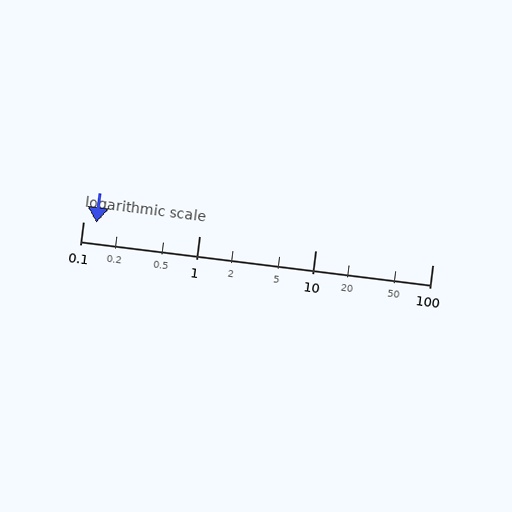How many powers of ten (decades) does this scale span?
The scale spans 3 decades, from 0.1 to 100.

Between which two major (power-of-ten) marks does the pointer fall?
The pointer is between 0.1 and 1.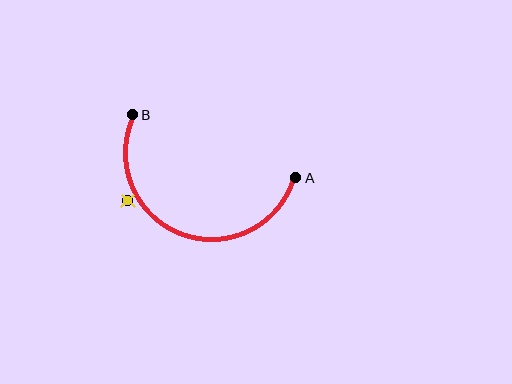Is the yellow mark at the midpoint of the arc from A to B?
No — the yellow mark does not lie on the arc at all. It sits slightly outside the curve.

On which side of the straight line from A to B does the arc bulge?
The arc bulges below the straight line connecting A and B.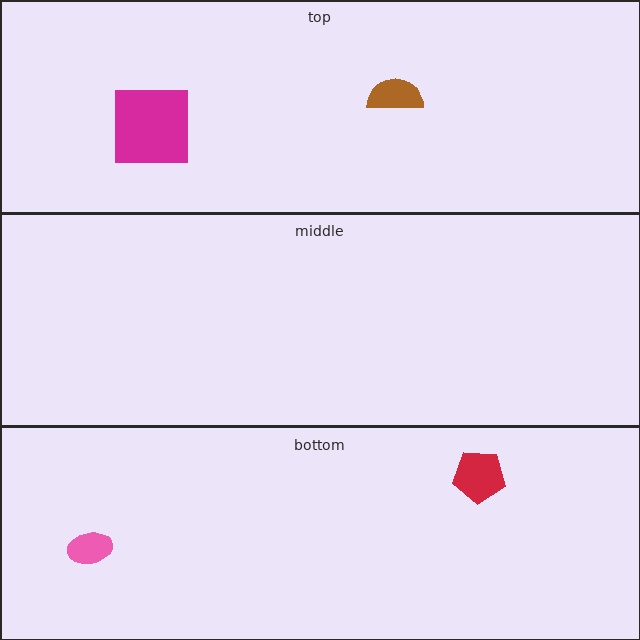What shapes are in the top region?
The brown semicircle, the magenta square.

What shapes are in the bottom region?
The red pentagon, the pink ellipse.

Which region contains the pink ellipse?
The bottom region.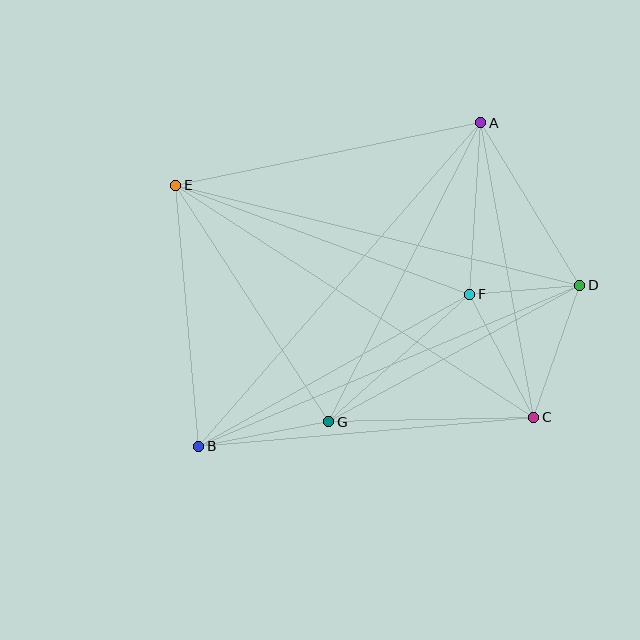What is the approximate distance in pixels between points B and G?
The distance between B and G is approximately 132 pixels.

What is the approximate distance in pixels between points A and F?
The distance between A and F is approximately 172 pixels.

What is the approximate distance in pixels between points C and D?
The distance between C and D is approximately 140 pixels.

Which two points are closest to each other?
Points D and F are closest to each other.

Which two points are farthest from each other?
Points A and B are farthest from each other.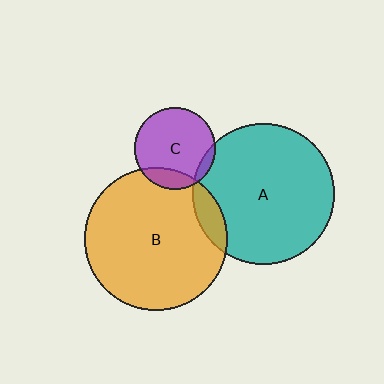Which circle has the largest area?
Circle B (orange).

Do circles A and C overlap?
Yes.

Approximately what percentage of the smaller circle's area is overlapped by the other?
Approximately 10%.